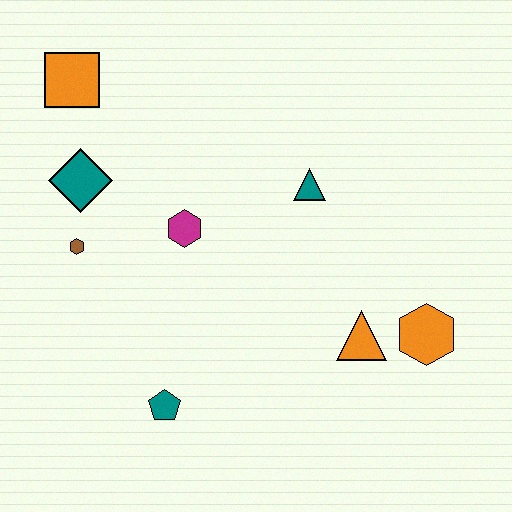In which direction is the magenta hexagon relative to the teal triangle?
The magenta hexagon is to the left of the teal triangle.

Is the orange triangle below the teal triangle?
Yes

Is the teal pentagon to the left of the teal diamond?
No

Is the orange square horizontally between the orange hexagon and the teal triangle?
No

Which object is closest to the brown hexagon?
The teal diamond is closest to the brown hexagon.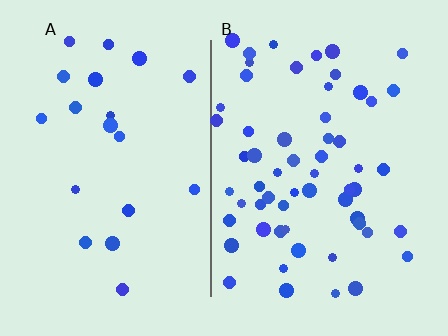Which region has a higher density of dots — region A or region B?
B (the right).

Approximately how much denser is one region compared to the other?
Approximately 2.9× — region B over region A.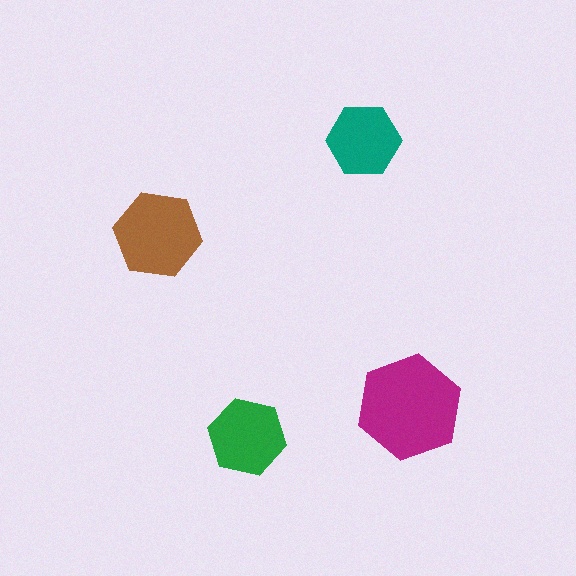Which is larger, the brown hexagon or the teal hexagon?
The brown one.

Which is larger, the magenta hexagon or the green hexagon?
The magenta one.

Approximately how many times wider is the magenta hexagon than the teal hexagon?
About 1.5 times wider.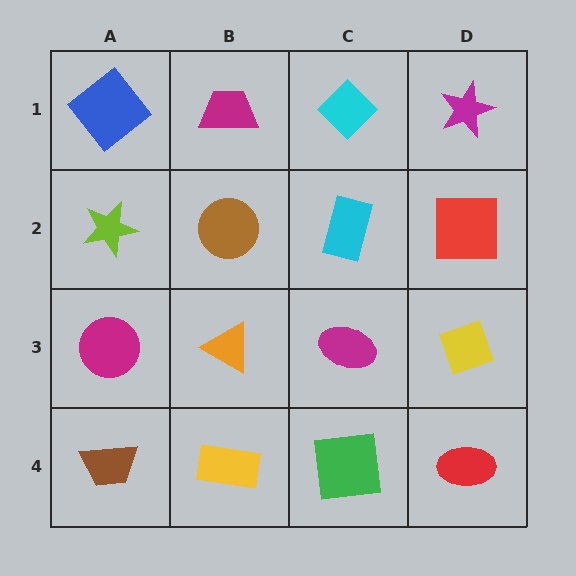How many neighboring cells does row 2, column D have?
3.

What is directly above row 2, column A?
A blue diamond.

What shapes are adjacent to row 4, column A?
A magenta circle (row 3, column A), a yellow rectangle (row 4, column B).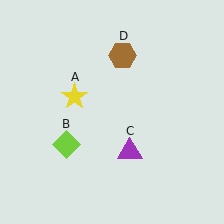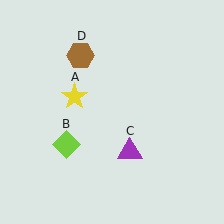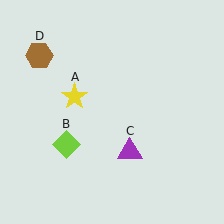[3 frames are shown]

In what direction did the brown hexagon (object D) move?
The brown hexagon (object D) moved left.